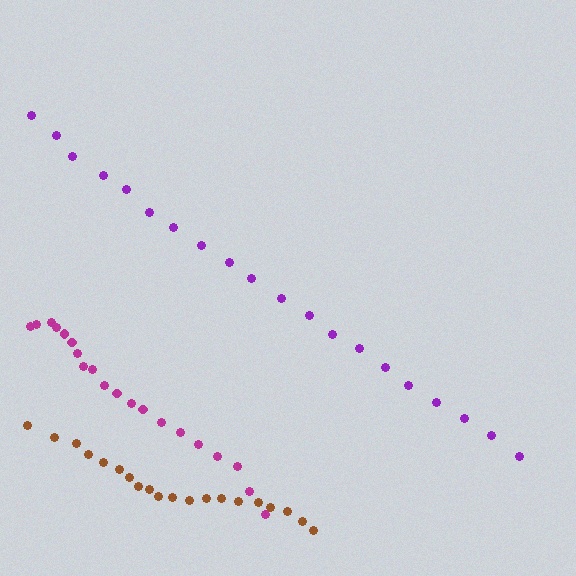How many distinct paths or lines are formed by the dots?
There are 3 distinct paths.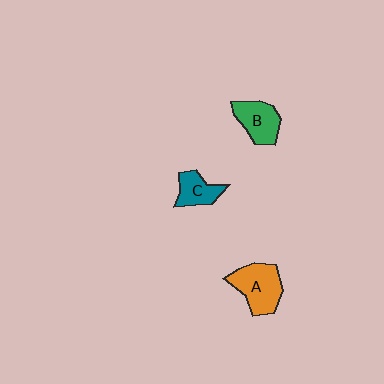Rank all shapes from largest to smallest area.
From largest to smallest: A (orange), B (green), C (teal).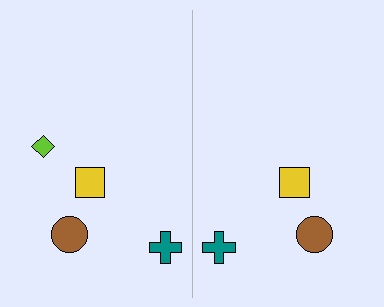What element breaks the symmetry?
A lime diamond is missing from the right side.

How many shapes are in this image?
There are 7 shapes in this image.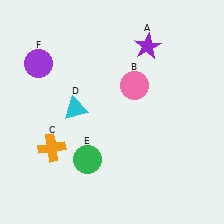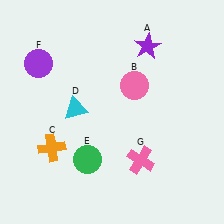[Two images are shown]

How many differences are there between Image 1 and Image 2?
There is 1 difference between the two images.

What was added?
A pink cross (G) was added in Image 2.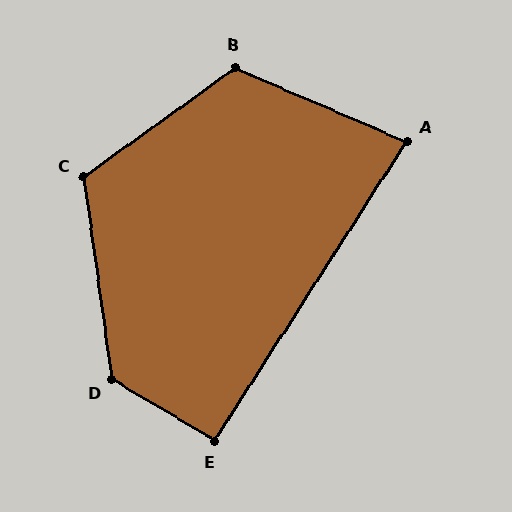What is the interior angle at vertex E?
Approximately 92 degrees (approximately right).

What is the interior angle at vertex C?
Approximately 118 degrees (obtuse).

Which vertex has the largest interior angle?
D, at approximately 129 degrees.